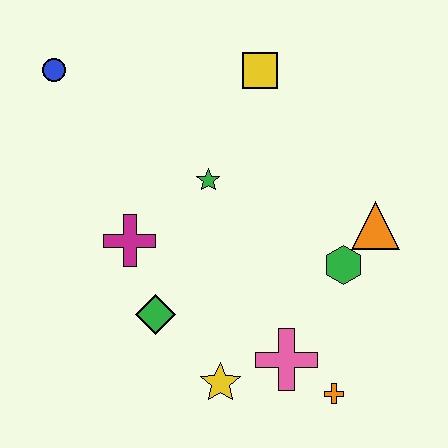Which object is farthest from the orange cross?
The blue circle is farthest from the orange cross.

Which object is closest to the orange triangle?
The green hexagon is closest to the orange triangle.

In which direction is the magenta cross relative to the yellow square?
The magenta cross is below the yellow square.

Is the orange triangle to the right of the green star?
Yes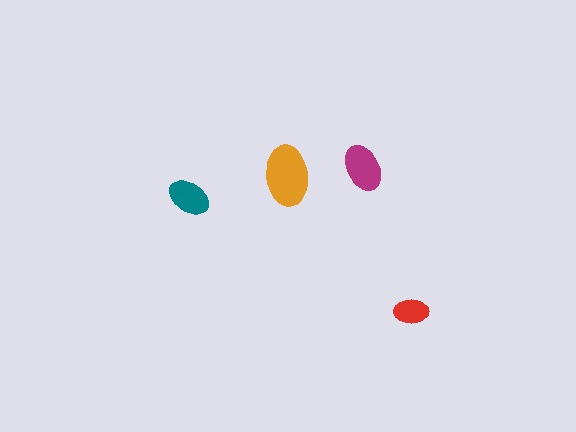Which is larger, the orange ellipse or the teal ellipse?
The orange one.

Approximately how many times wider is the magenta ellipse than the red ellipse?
About 1.5 times wider.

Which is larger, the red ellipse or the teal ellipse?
The teal one.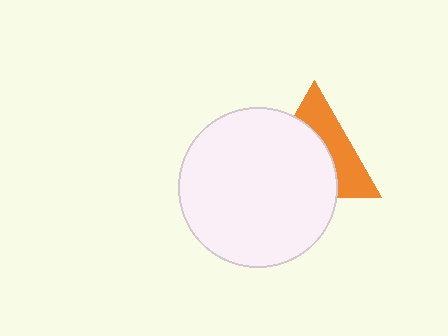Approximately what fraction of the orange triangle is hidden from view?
Roughly 58% of the orange triangle is hidden behind the white circle.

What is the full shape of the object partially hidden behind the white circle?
The partially hidden object is an orange triangle.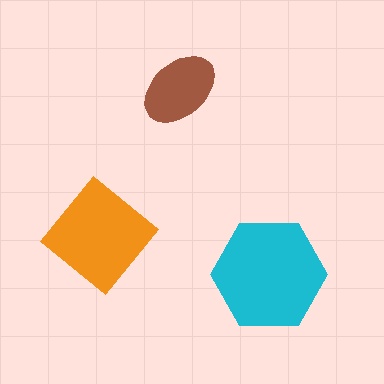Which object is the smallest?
The brown ellipse.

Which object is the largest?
The cyan hexagon.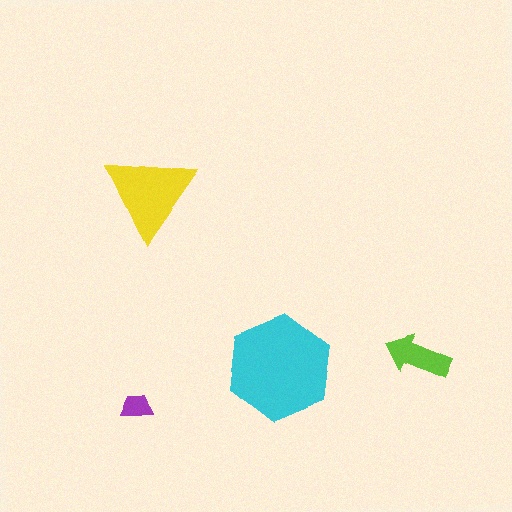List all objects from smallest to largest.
The purple trapezoid, the lime arrow, the yellow triangle, the cyan hexagon.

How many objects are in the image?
There are 4 objects in the image.